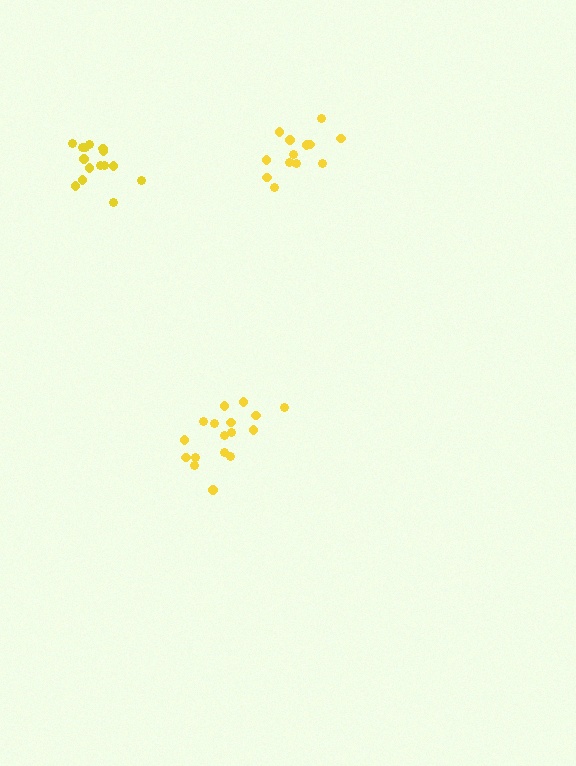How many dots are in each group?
Group 1: 17 dots, Group 2: 15 dots, Group 3: 13 dots (45 total).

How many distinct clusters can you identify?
There are 3 distinct clusters.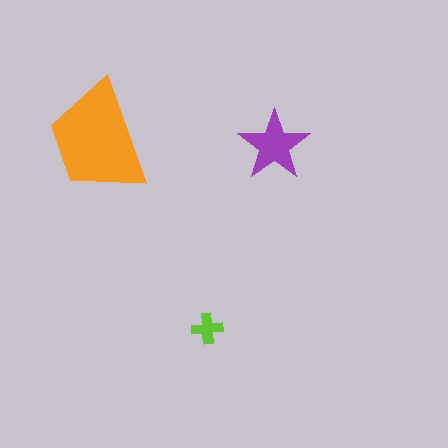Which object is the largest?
The orange trapezoid.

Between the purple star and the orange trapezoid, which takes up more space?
The orange trapezoid.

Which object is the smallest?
The lime cross.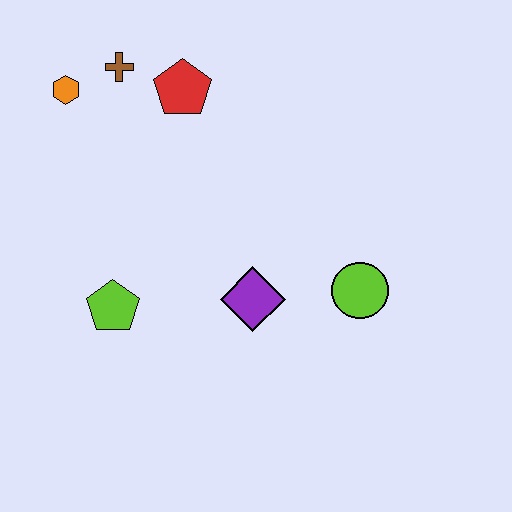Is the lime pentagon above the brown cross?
No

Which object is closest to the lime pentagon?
The purple diamond is closest to the lime pentagon.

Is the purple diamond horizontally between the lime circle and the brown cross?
Yes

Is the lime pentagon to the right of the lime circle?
No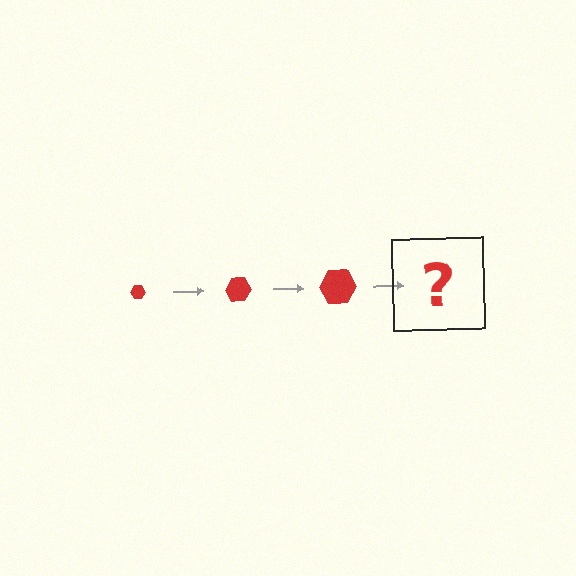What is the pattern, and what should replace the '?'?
The pattern is that the hexagon gets progressively larger each step. The '?' should be a red hexagon, larger than the previous one.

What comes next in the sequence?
The next element should be a red hexagon, larger than the previous one.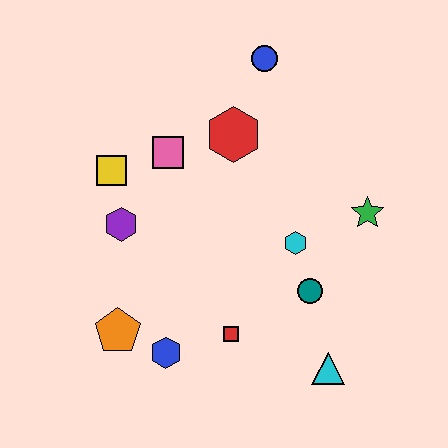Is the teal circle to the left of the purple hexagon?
No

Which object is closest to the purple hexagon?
The yellow square is closest to the purple hexagon.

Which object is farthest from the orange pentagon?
The blue circle is farthest from the orange pentagon.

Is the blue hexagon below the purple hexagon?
Yes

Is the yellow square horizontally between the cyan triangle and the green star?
No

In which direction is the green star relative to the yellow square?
The green star is to the right of the yellow square.